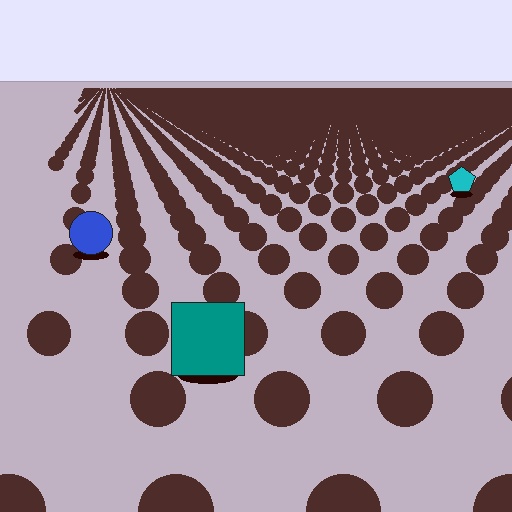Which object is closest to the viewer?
The teal square is closest. The texture marks near it are larger and more spread out.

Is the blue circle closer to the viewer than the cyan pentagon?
Yes. The blue circle is closer — you can tell from the texture gradient: the ground texture is coarser near it.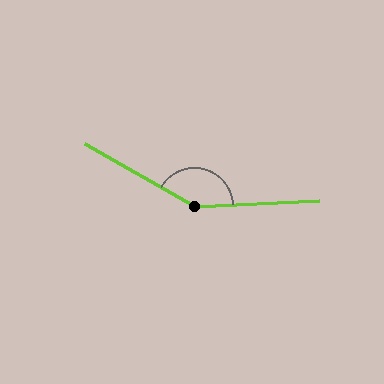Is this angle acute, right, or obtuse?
It is obtuse.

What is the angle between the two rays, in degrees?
Approximately 147 degrees.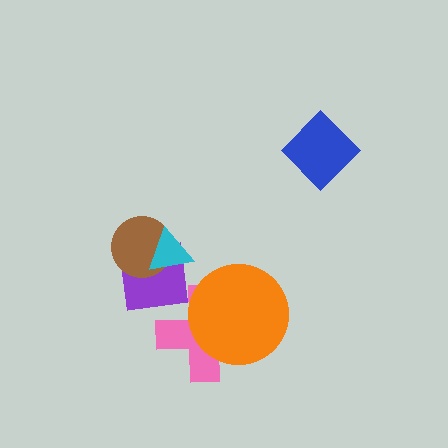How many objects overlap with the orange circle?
1 object overlaps with the orange circle.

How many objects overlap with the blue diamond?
0 objects overlap with the blue diamond.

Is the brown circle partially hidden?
Yes, it is partially covered by another shape.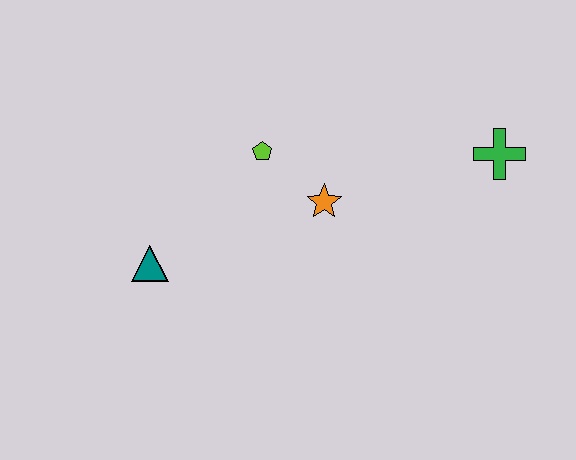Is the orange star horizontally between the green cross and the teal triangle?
Yes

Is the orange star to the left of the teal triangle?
No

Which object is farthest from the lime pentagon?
The green cross is farthest from the lime pentagon.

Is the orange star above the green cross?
No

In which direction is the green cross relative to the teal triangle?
The green cross is to the right of the teal triangle.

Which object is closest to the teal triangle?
The lime pentagon is closest to the teal triangle.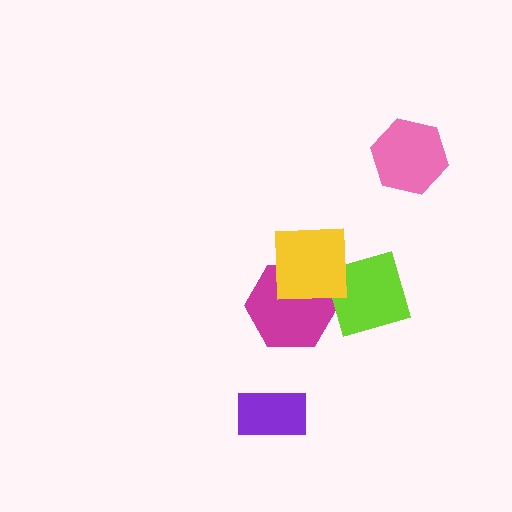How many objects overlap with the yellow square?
2 objects overlap with the yellow square.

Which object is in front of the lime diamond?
The yellow square is in front of the lime diamond.